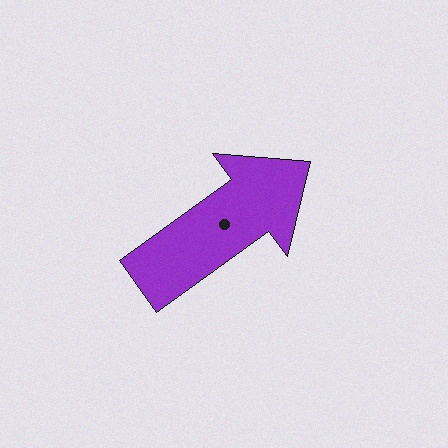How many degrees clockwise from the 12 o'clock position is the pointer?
Approximately 54 degrees.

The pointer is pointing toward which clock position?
Roughly 2 o'clock.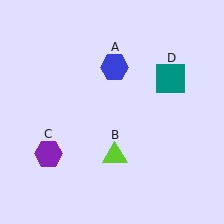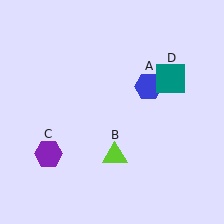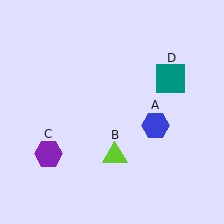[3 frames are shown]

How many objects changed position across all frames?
1 object changed position: blue hexagon (object A).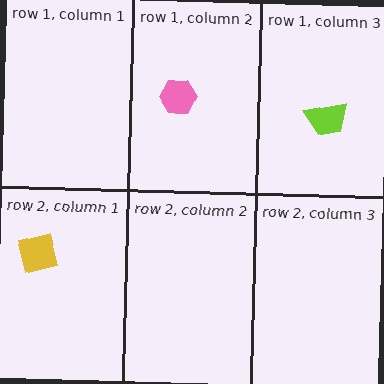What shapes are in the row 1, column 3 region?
The lime trapezoid.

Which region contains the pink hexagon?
The row 1, column 2 region.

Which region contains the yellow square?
The row 2, column 1 region.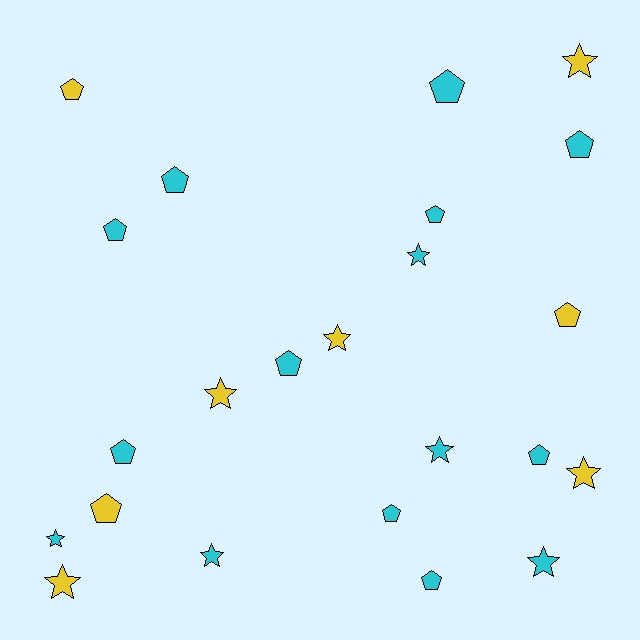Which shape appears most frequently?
Pentagon, with 13 objects.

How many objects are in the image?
There are 23 objects.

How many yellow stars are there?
There are 5 yellow stars.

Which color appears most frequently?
Cyan, with 15 objects.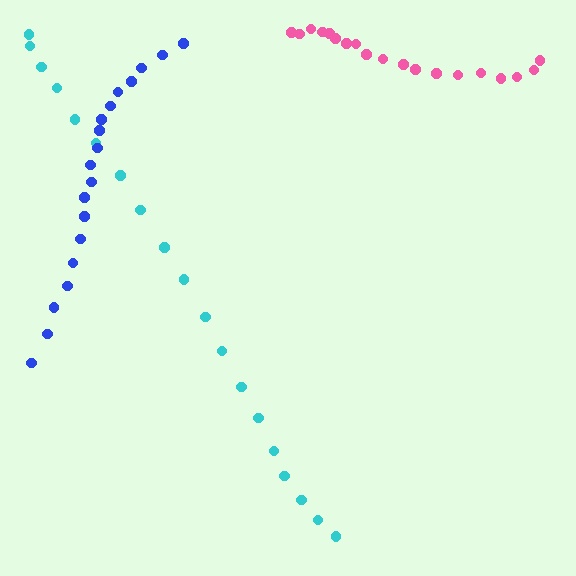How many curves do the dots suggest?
There are 3 distinct paths.